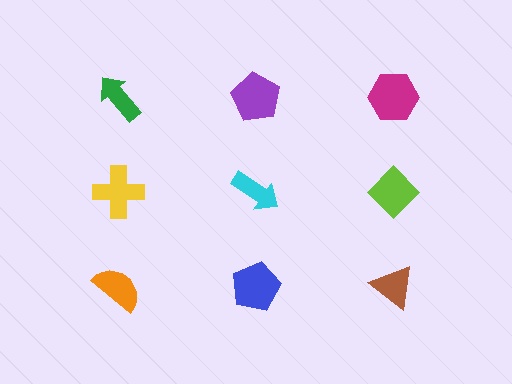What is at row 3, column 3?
A brown triangle.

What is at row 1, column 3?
A magenta hexagon.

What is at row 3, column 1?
An orange semicircle.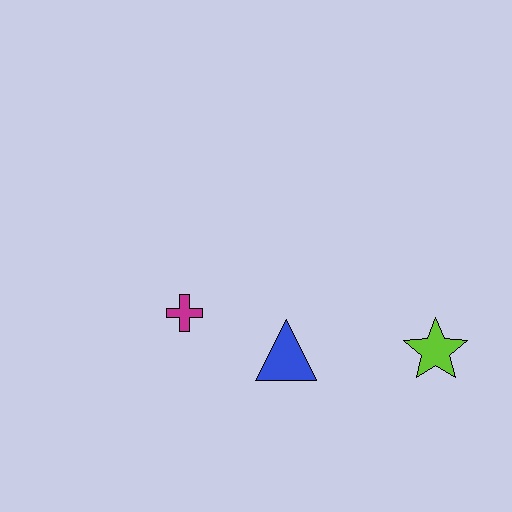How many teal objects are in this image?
There are no teal objects.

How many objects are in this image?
There are 3 objects.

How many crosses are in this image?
There is 1 cross.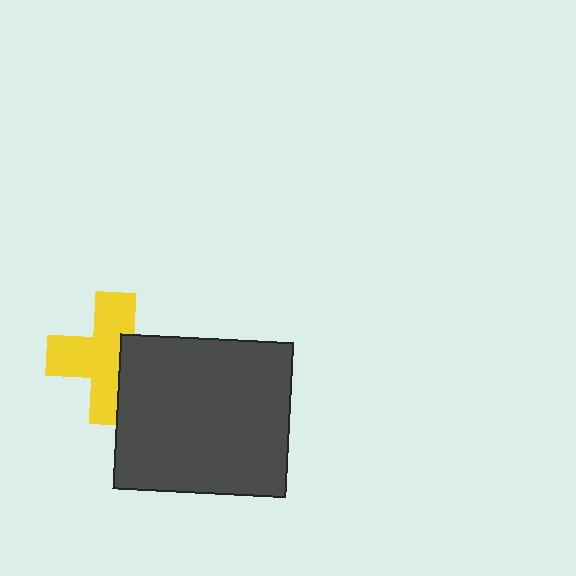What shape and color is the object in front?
The object in front is a dark gray rectangle.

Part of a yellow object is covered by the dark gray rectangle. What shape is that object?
It is a cross.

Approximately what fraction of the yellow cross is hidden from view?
Roughly 34% of the yellow cross is hidden behind the dark gray rectangle.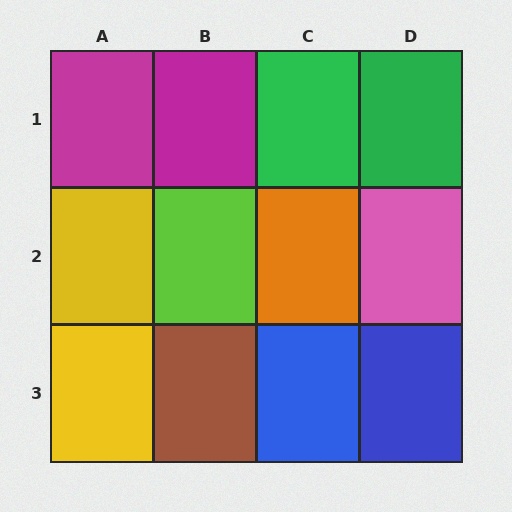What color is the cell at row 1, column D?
Green.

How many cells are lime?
1 cell is lime.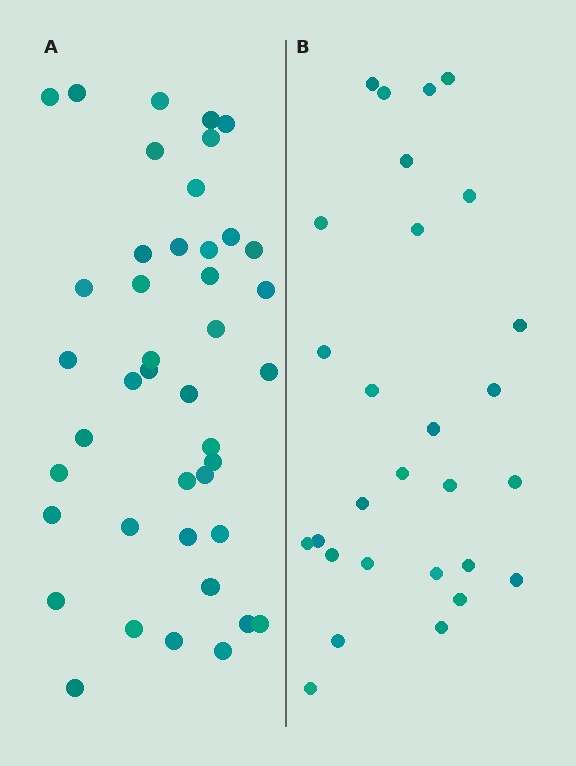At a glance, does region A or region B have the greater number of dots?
Region A (the left region) has more dots.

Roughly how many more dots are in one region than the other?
Region A has approximately 15 more dots than region B.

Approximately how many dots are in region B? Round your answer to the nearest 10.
About 30 dots. (The exact count is 28, which rounds to 30.)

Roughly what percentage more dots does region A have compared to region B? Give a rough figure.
About 50% more.